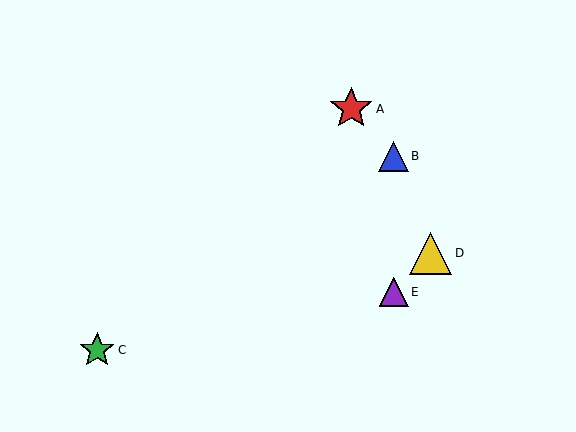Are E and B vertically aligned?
Yes, both are at x≈394.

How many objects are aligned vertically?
2 objects (B, E) are aligned vertically.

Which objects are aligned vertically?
Objects B, E are aligned vertically.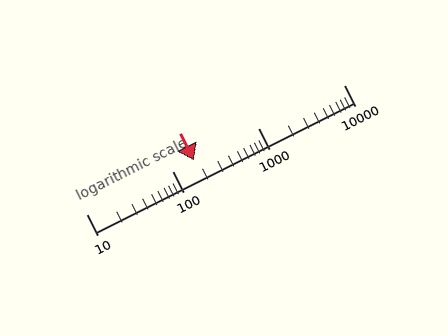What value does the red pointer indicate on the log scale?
The pointer indicates approximately 180.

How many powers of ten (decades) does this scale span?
The scale spans 3 decades, from 10 to 10000.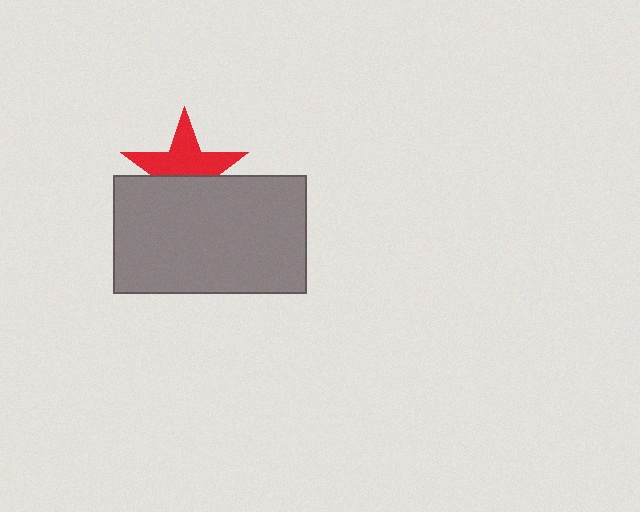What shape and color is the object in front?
The object in front is a gray rectangle.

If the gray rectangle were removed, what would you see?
You would see the complete red star.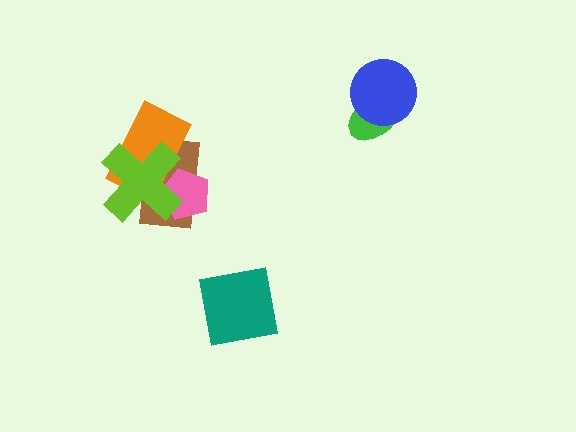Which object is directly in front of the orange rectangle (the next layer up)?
The pink pentagon is directly in front of the orange rectangle.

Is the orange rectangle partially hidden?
Yes, it is partially covered by another shape.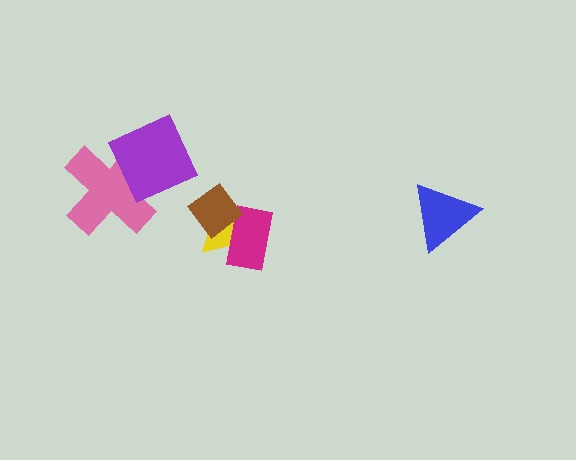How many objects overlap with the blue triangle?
0 objects overlap with the blue triangle.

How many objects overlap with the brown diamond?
2 objects overlap with the brown diamond.